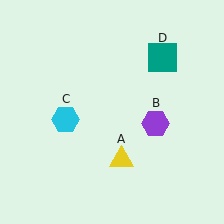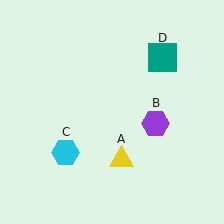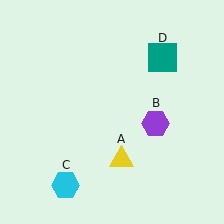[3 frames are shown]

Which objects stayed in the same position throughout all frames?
Yellow triangle (object A) and purple hexagon (object B) and teal square (object D) remained stationary.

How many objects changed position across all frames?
1 object changed position: cyan hexagon (object C).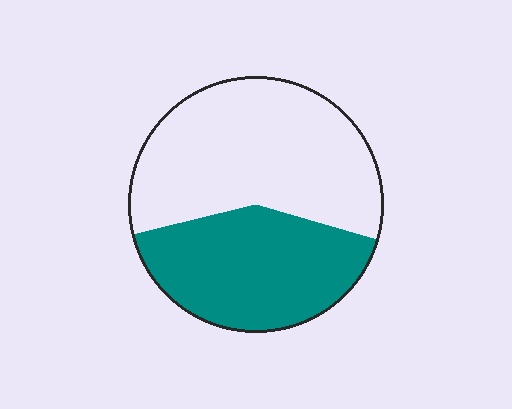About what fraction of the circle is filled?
About two fifths (2/5).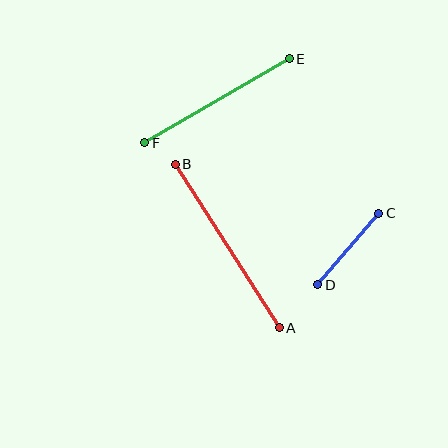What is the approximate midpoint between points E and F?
The midpoint is at approximately (217, 101) pixels.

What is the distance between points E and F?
The distance is approximately 167 pixels.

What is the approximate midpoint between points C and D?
The midpoint is at approximately (348, 249) pixels.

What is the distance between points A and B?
The distance is approximately 194 pixels.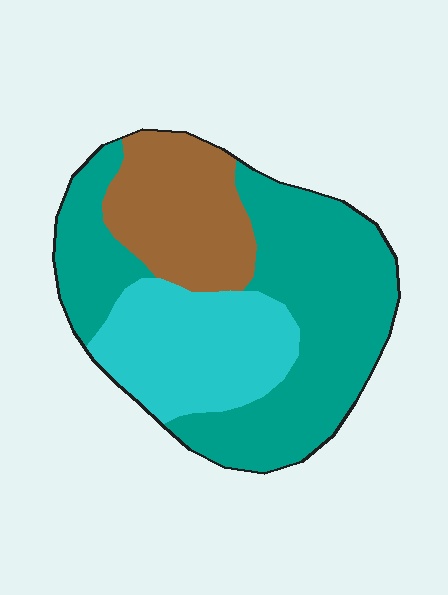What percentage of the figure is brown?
Brown takes up about one fifth (1/5) of the figure.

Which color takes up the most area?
Teal, at roughly 50%.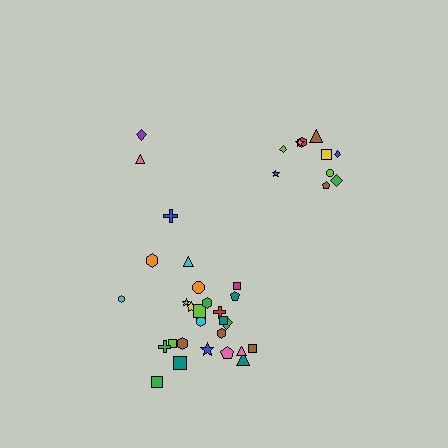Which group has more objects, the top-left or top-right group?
The top-right group.